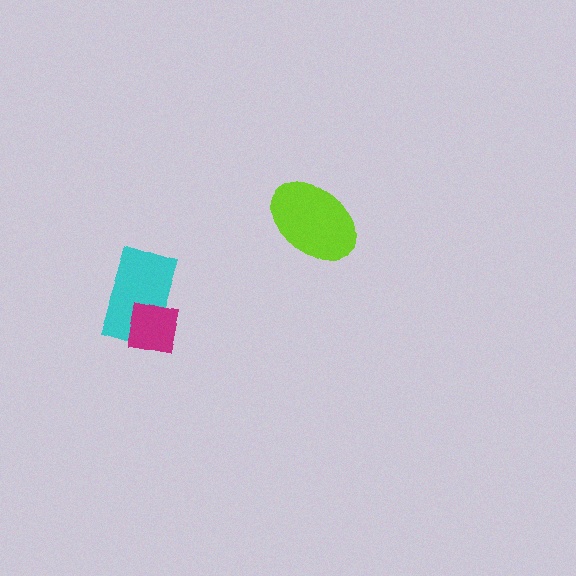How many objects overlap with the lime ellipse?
0 objects overlap with the lime ellipse.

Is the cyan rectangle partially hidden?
Yes, it is partially covered by another shape.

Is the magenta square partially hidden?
No, no other shape covers it.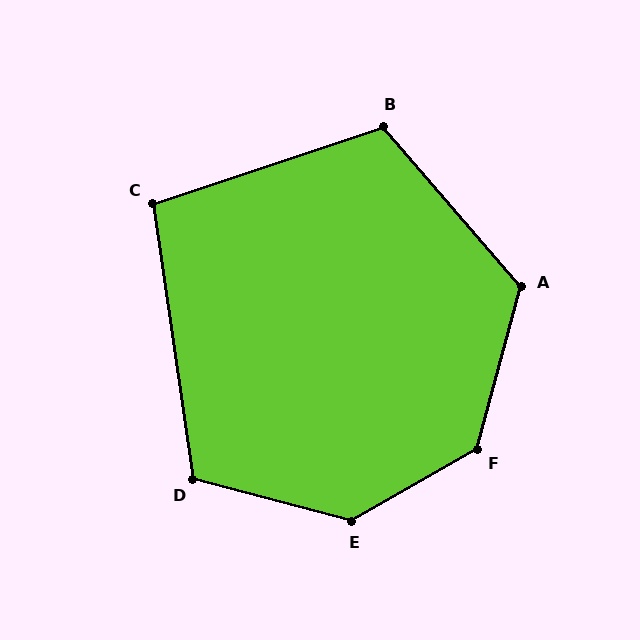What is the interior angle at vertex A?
Approximately 124 degrees (obtuse).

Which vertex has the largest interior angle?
E, at approximately 135 degrees.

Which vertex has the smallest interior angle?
C, at approximately 100 degrees.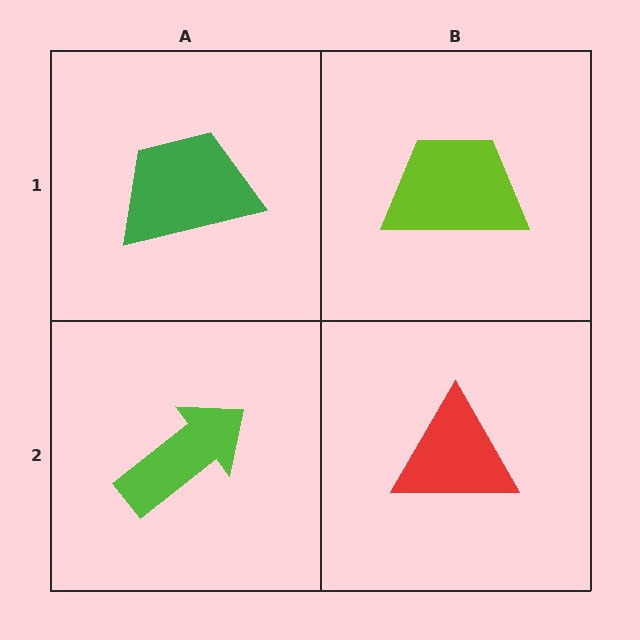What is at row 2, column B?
A red triangle.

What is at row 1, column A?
A green trapezoid.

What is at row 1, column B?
A lime trapezoid.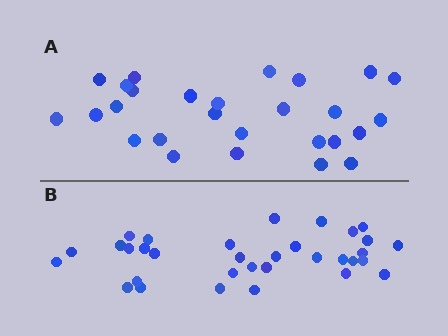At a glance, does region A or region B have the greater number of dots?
Region B (the bottom region) has more dots.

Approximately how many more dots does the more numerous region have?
Region B has about 6 more dots than region A.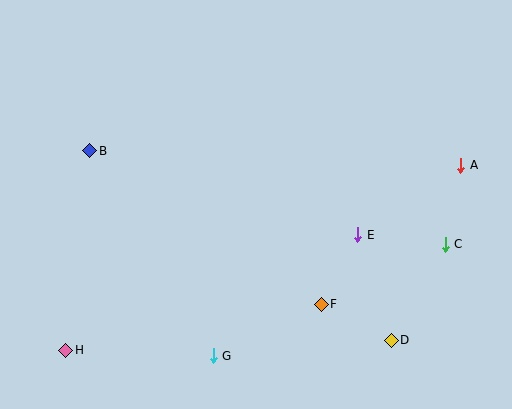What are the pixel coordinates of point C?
Point C is at (445, 244).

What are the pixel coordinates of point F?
Point F is at (321, 304).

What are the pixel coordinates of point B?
Point B is at (90, 151).